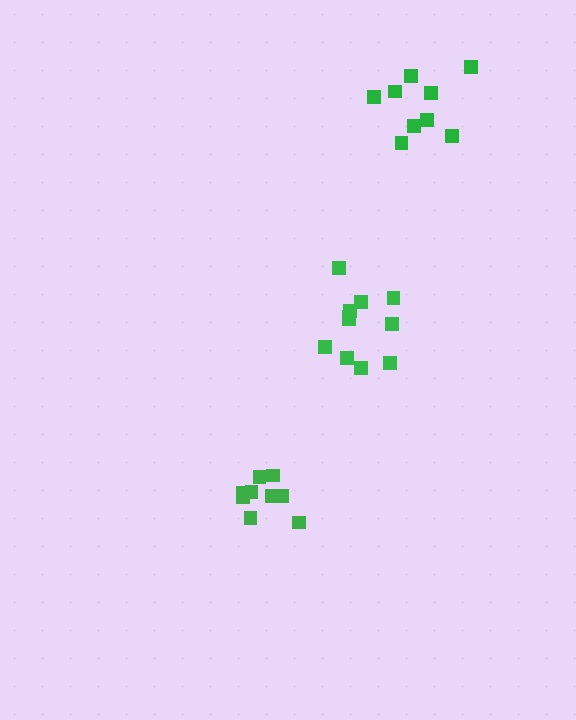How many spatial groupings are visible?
There are 3 spatial groupings.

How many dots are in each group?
Group 1: 11 dots, Group 2: 9 dots, Group 3: 9 dots (29 total).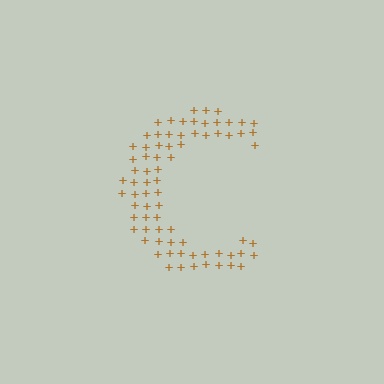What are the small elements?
The small elements are plus signs.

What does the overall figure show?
The overall figure shows the letter C.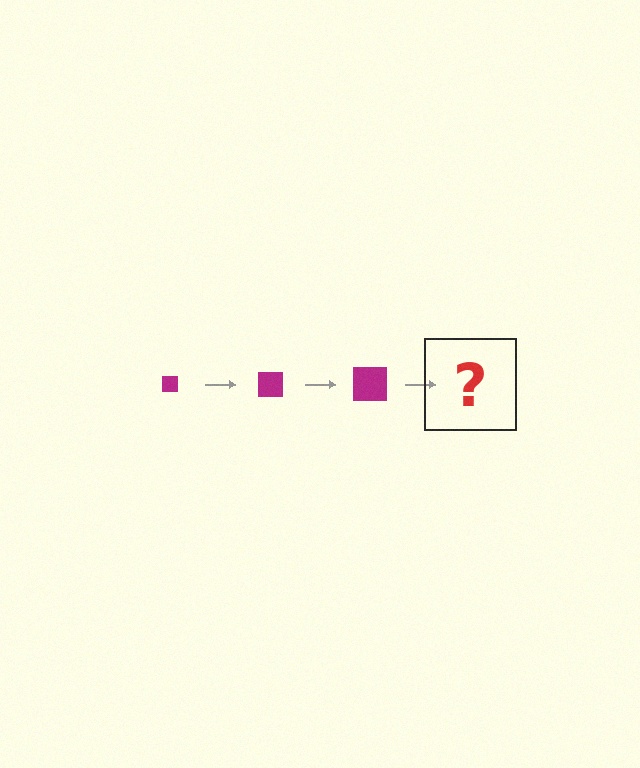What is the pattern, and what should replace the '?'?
The pattern is that the square gets progressively larger each step. The '?' should be a magenta square, larger than the previous one.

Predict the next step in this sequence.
The next step is a magenta square, larger than the previous one.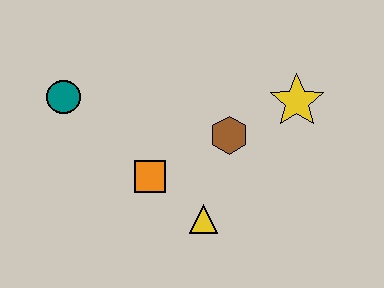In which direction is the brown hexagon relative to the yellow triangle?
The brown hexagon is above the yellow triangle.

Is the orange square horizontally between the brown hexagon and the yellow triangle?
No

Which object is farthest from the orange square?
The yellow star is farthest from the orange square.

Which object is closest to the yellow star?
The brown hexagon is closest to the yellow star.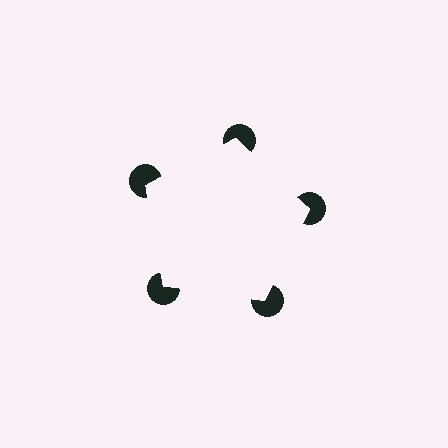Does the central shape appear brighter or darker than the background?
It typically appears slightly brighter than the background, even though no actual brightness change is drawn.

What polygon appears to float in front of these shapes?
An illusory pentagon — its edges are inferred from the aligned wedge cuts in the pac-man discs, not physically drawn.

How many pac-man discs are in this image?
There are 5 — one at each vertex of the illusory pentagon.